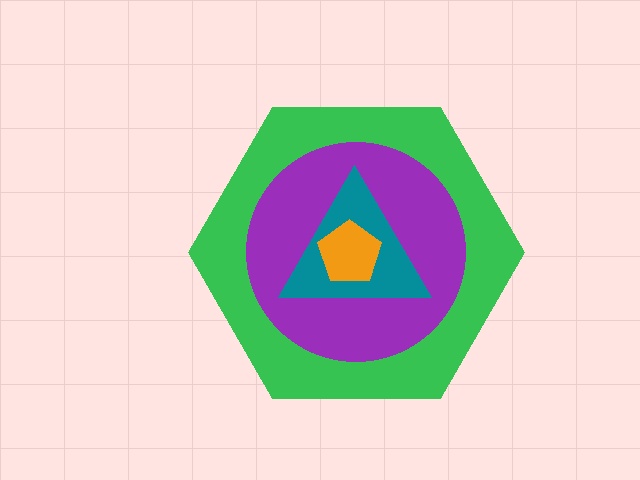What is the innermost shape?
The orange pentagon.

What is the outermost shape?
The green hexagon.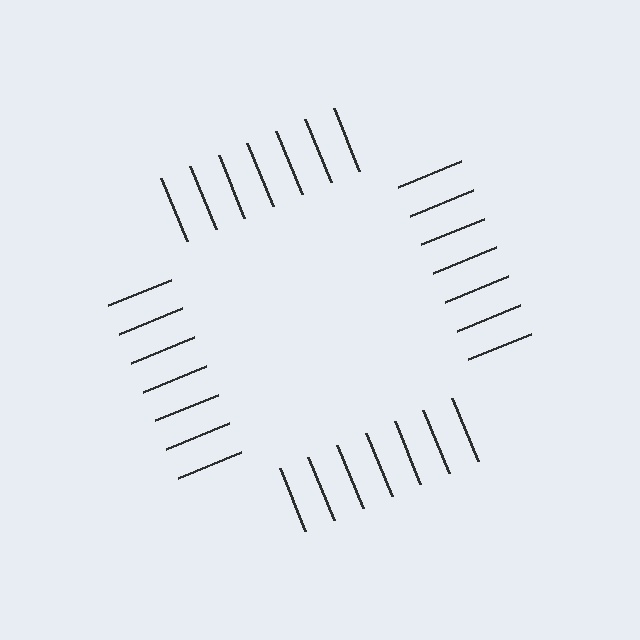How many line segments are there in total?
28 — 7 along each of the 4 edges.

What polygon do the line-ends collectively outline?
An illusory square — the line segments terminate on its edges but no continuous stroke is drawn.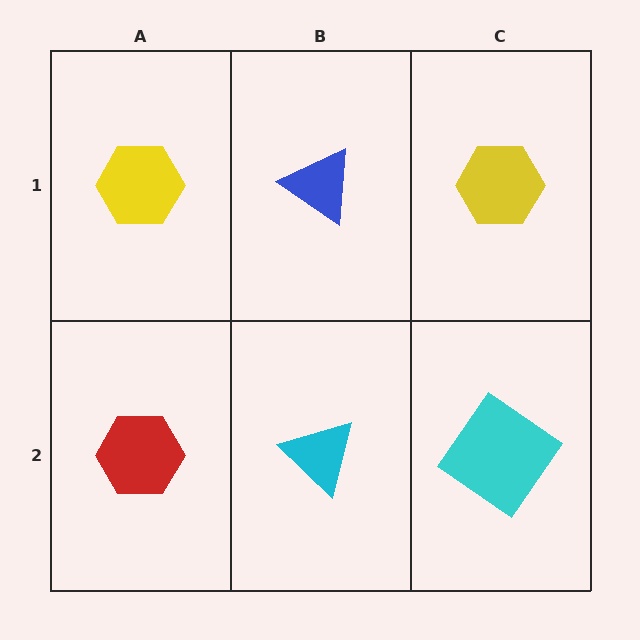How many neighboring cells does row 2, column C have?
2.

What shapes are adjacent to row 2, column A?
A yellow hexagon (row 1, column A), a cyan triangle (row 2, column B).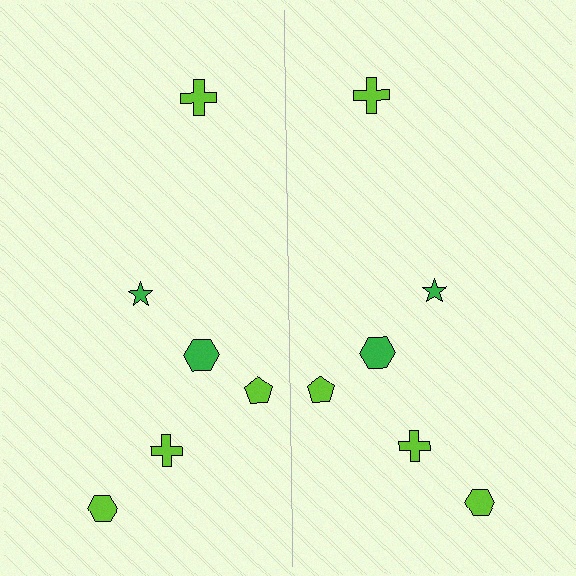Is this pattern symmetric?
Yes, this pattern has bilateral (reflection) symmetry.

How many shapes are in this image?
There are 12 shapes in this image.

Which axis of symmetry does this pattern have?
The pattern has a vertical axis of symmetry running through the center of the image.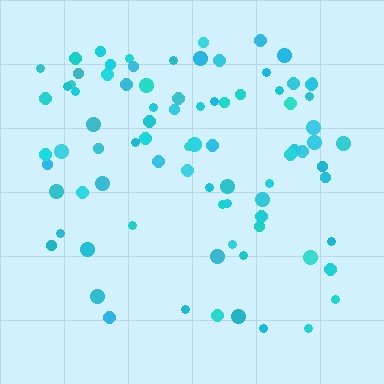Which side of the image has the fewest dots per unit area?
The bottom.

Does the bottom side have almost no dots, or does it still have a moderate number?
Still a moderate number, just noticeably fewer than the top.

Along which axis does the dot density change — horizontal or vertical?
Vertical.